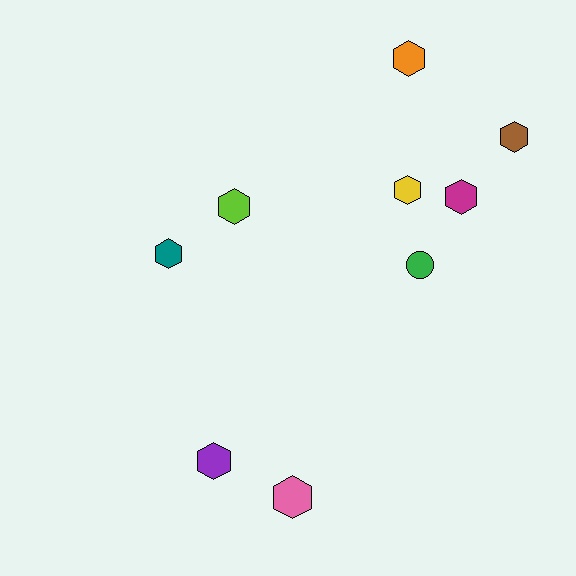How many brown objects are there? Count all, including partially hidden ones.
There is 1 brown object.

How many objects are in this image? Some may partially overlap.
There are 9 objects.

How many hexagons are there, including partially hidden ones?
There are 8 hexagons.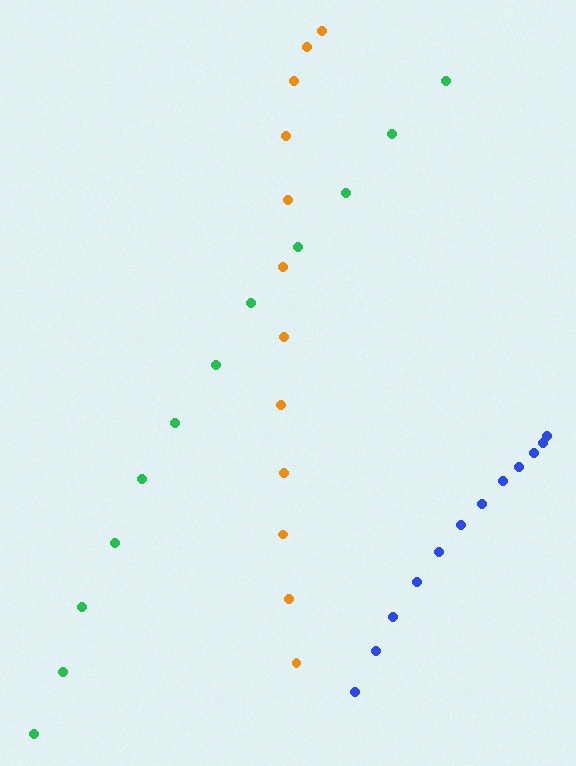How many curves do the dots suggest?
There are 3 distinct paths.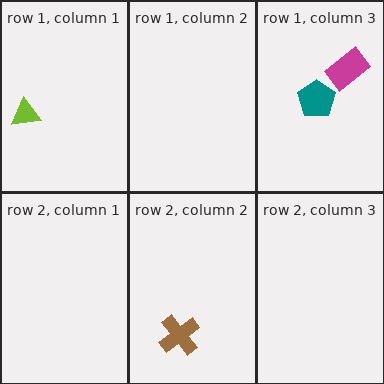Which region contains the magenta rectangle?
The row 1, column 3 region.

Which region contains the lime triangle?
The row 1, column 1 region.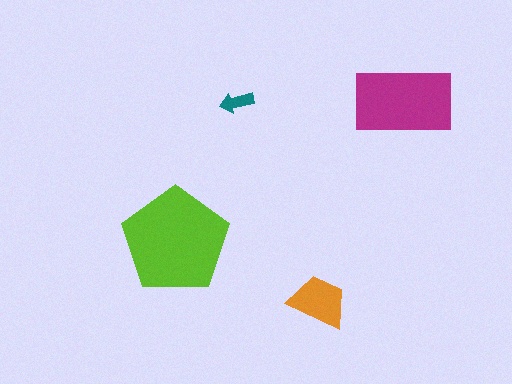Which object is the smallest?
The teal arrow.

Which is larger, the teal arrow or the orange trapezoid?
The orange trapezoid.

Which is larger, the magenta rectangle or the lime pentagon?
The lime pentagon.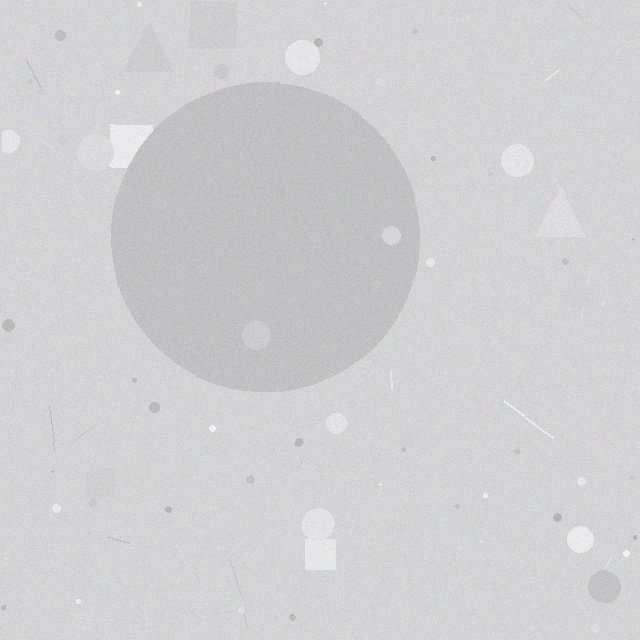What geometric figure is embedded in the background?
A circle is embedded in the background.